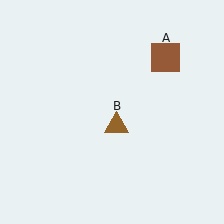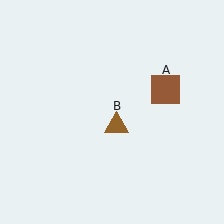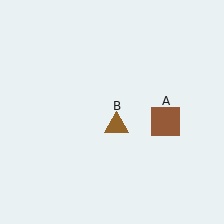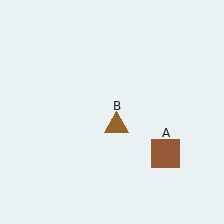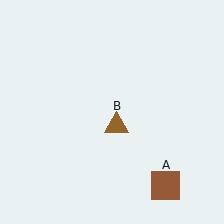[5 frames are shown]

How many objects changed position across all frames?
1 object changed position: brown square (object A).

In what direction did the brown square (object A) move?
The brown square (object A) moved down.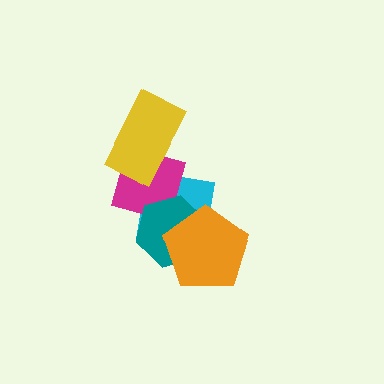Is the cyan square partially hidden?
Yes, it is partially covered by another shape.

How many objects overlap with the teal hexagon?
3 objects overlap with the teal hexagon.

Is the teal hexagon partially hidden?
Yes, it is partially covered by another shape.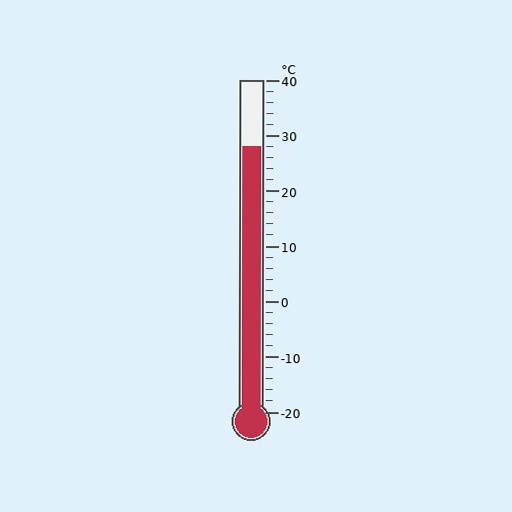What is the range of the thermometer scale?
The thermometer scale ranges from -20°C to 40°C.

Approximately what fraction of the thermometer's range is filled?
The thermometer is filled to approximately 80% of its range.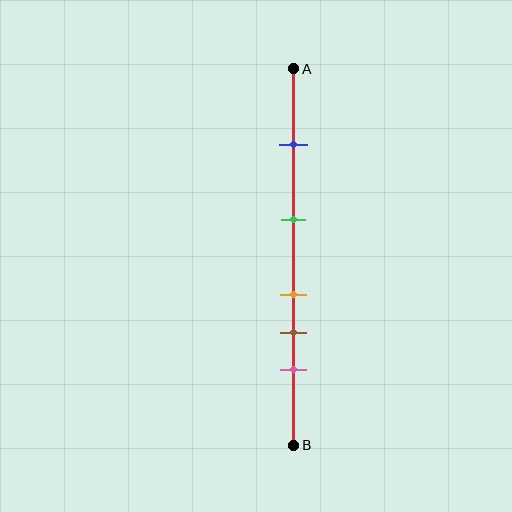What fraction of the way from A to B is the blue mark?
The blue mark is approximately 20% (0.2) of the way from A to B.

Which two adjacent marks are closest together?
The orange and brown marks are the closest adjacent pair.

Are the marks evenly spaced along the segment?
No, the marks are not evenly spaced.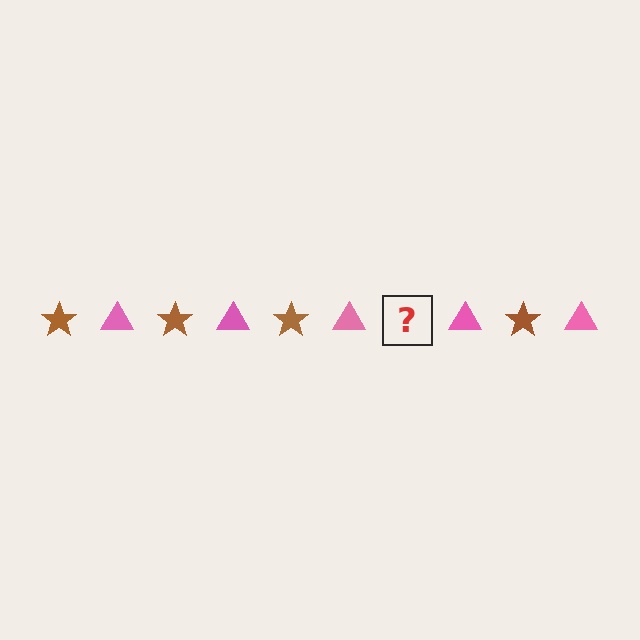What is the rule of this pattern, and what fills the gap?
The rule is that the pattern alternates between brown star and pink triangle. The gap should be filled with a brown star.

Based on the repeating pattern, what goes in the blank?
The blank should be a brown star.